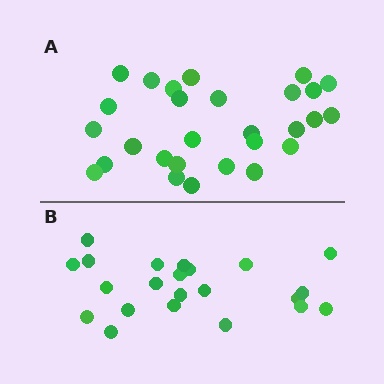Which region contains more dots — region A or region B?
Region A (the top region) has more dots.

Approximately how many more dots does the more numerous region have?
Region A has about 6 more dots than region B.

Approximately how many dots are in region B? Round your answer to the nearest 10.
About 20 dots. (The exact count is 22, which rounds to 20.)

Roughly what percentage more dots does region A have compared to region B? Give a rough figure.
About 25% more.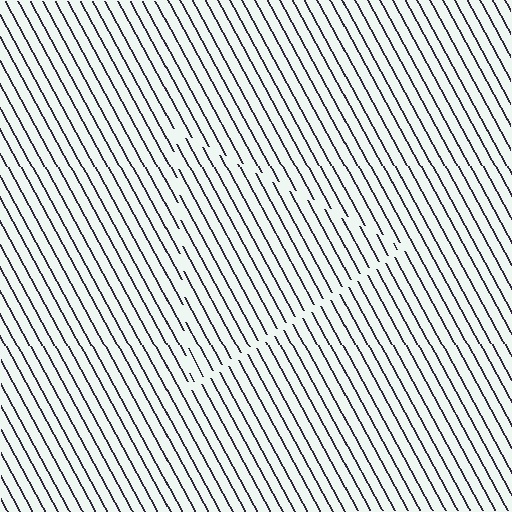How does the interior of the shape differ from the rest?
The interior of the shape contains the same grating, shifted by half a period — the contour is defined by the phase discontinuity where line-ends from the inner and outer gratings abut.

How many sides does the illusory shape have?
3 sides — the line-ends trace a triangle.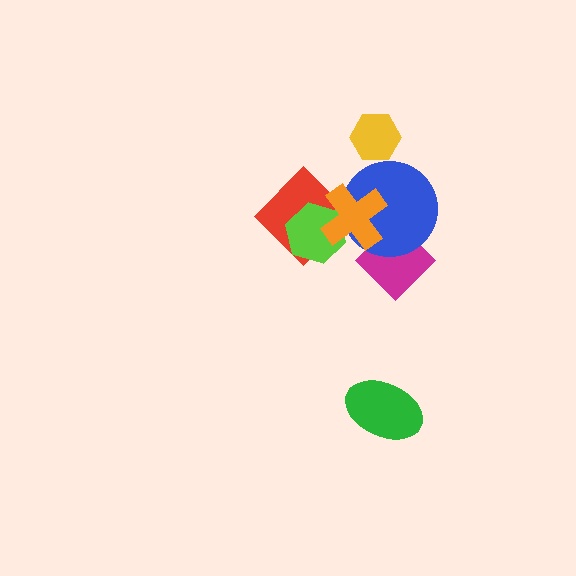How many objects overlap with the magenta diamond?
2 objects overlap with the magenta diamond.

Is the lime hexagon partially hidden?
Yes, it is partially covered by another shape.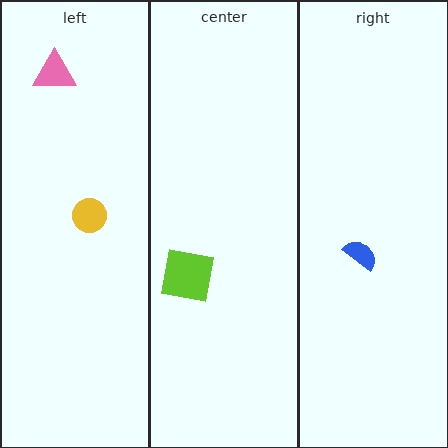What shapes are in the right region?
The blue semicircle.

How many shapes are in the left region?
2.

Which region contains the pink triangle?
The left region.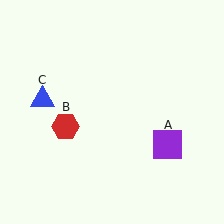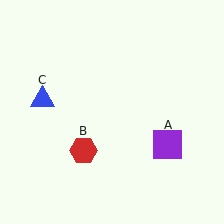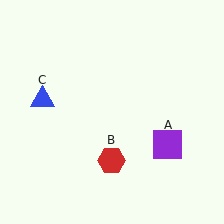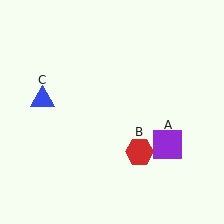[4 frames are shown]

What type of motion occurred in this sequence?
The red hexagon (object B) rotated counterclockwise around the center of the scene.